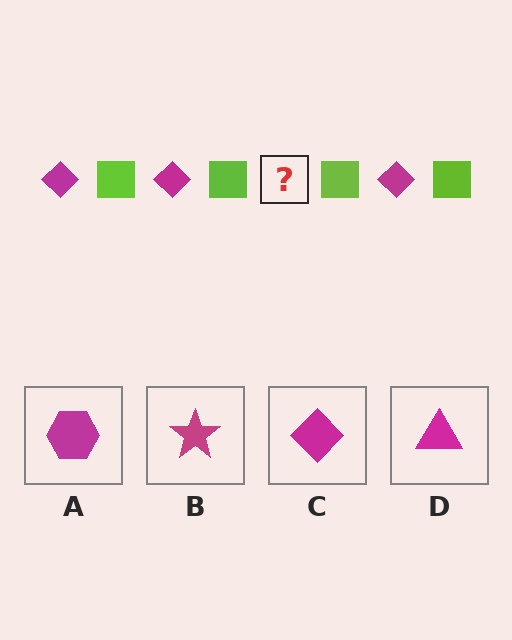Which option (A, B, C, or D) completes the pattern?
C.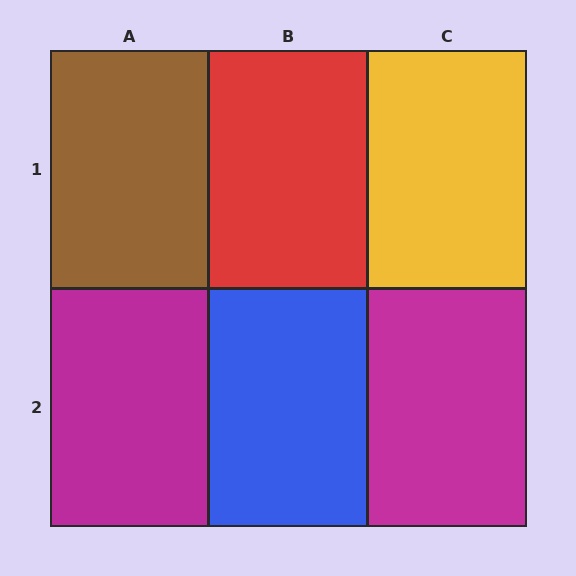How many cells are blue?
1 cell is blue.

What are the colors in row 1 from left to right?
Brown, red, yellow.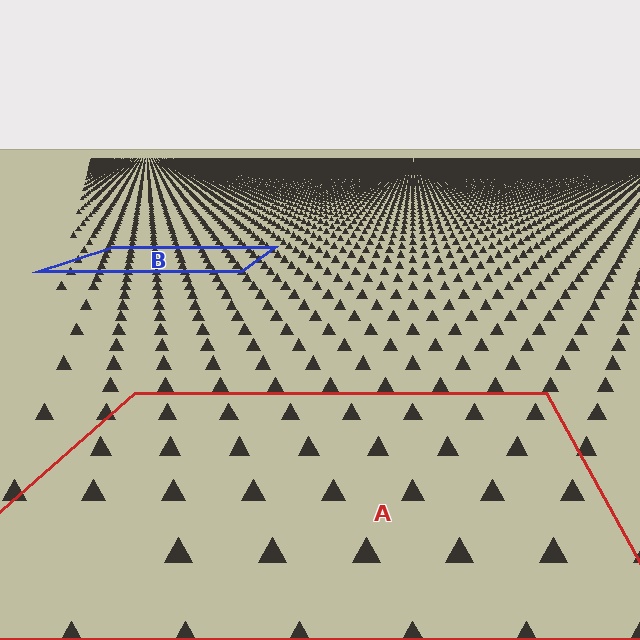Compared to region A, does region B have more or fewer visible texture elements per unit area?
Region B has more texture elements per unit area — they are packed more densely because it is farther away.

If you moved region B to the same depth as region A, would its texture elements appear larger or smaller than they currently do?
They would appear larger. At a closer depth, the same texture elements are projected at a bigger on-screen size.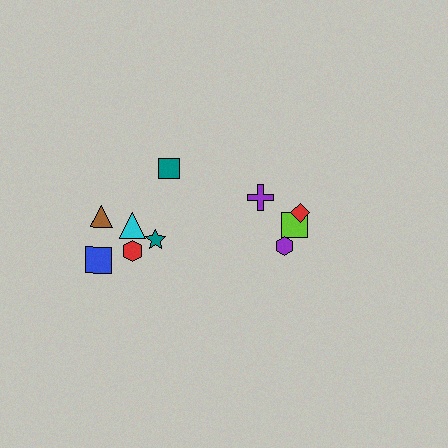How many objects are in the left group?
There are 6 objects.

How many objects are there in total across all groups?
There are 10 objects.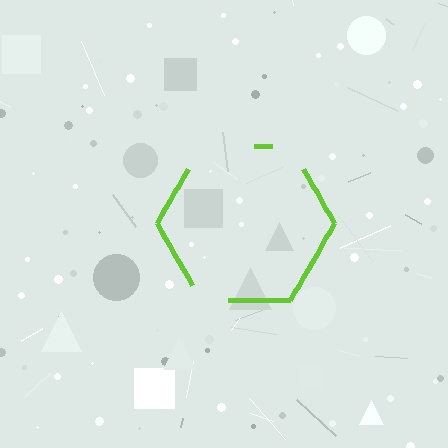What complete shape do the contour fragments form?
The contour fragments form a hexagon.